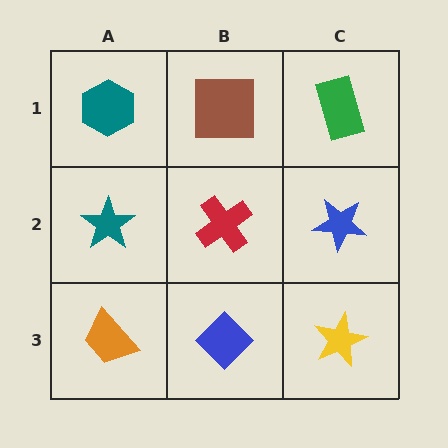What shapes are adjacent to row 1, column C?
A blue star (row 2, column C), a brown square (row 1, column B).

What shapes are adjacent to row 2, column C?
A green rectangle (row 1, column C), a yellow star (row 3, column C), a red cross (row 2, column B).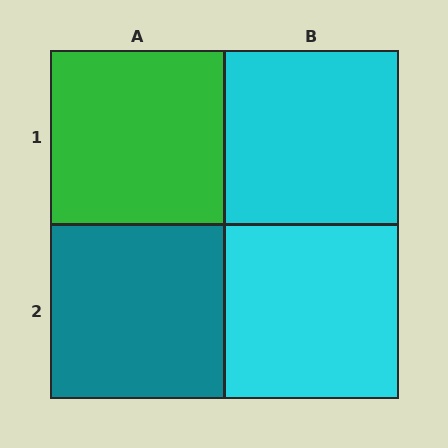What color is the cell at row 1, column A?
Green.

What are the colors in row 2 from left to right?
Teal, cyan.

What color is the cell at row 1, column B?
Cyan.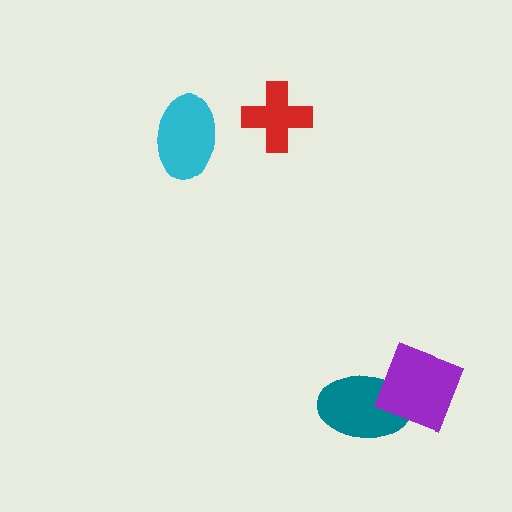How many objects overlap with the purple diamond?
1 object overlaps with the purple diamond.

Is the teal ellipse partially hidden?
Yes, it is partially covered by another shape.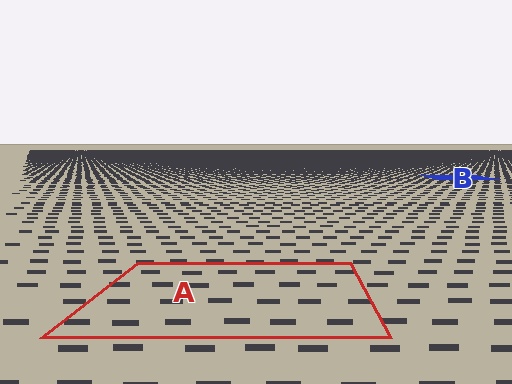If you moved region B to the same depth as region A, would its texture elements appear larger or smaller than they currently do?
They would appear larger. At a closer depth, the same texture elements are projected at a bigger on-screen size.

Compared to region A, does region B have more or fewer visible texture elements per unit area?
Region B has more texture elements per unit area — they are packed more densely because it is farther away.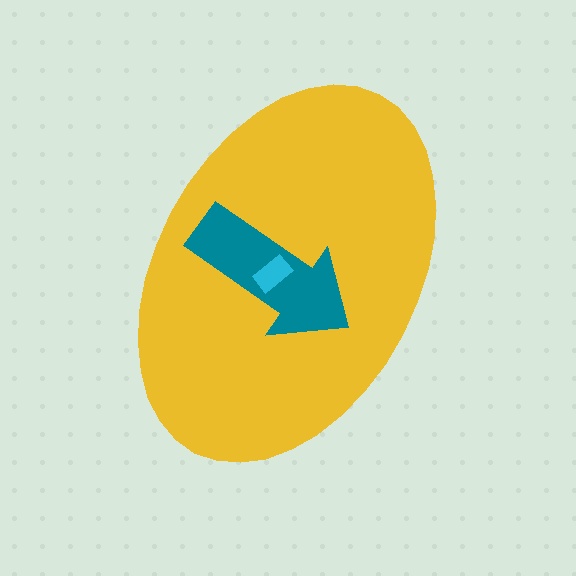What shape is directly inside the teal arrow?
The cyan rectangle.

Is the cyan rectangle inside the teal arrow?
Yes.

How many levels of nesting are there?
3.